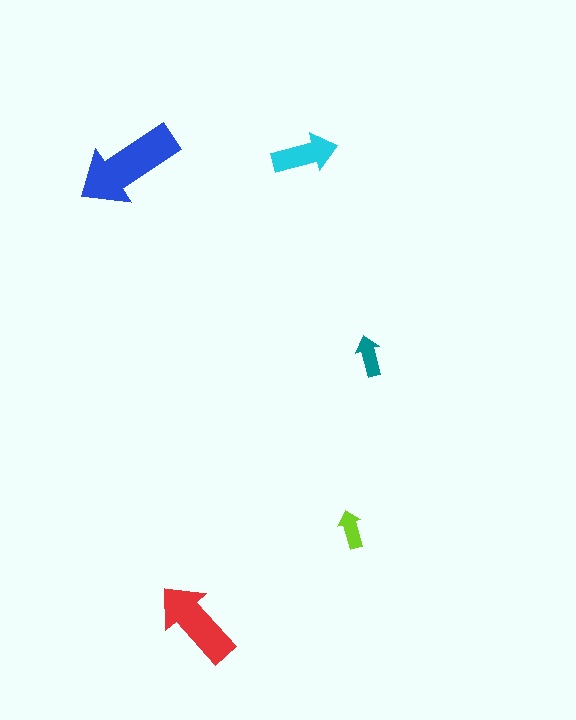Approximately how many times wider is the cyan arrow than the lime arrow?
About 1.5 times wider.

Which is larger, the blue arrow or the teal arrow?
The blue one.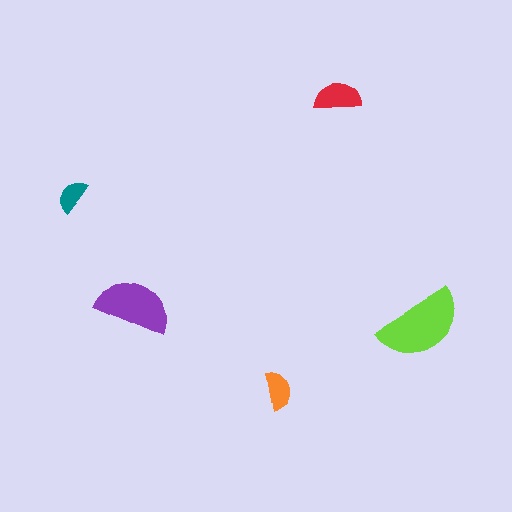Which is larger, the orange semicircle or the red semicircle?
The red one.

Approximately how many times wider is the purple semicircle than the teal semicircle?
About 2 times wider.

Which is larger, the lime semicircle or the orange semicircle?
The lime one.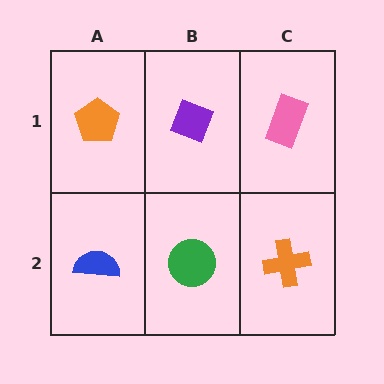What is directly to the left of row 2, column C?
A green circle.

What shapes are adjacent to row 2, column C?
A pink rectangle (row 1, column C), a green circle (row 2, column B).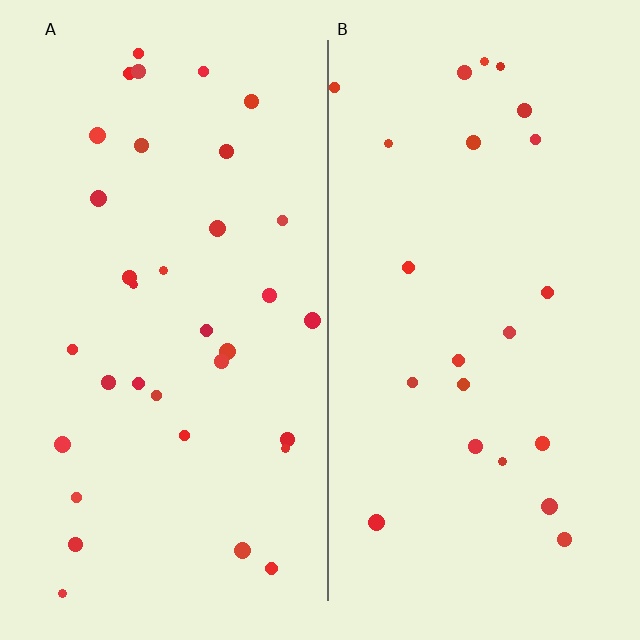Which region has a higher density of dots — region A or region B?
A (the left).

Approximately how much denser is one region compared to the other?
Approximately 1.5× — region A over region B.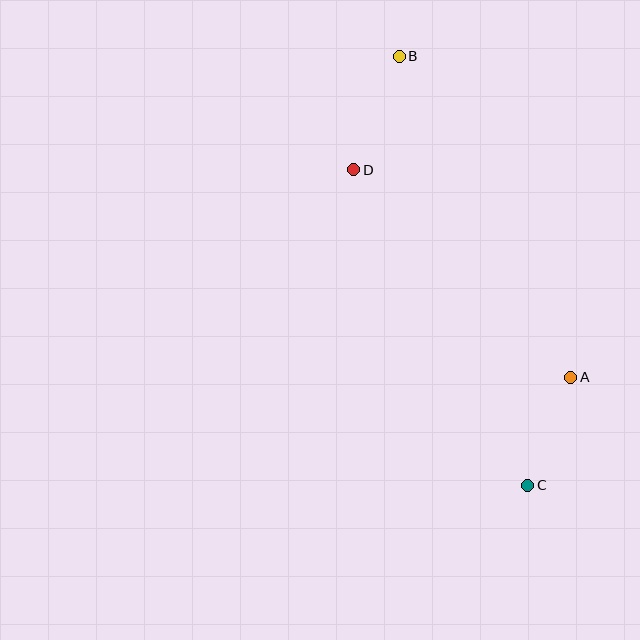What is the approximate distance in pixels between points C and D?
The distance between C and D is approximately 361 pixels.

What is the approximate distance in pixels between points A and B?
The distance between A and B is approximately 364 pixels.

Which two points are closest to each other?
Points A and C are closest to each other.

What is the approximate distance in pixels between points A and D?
The distance between A and D is approximately 300 pixels.